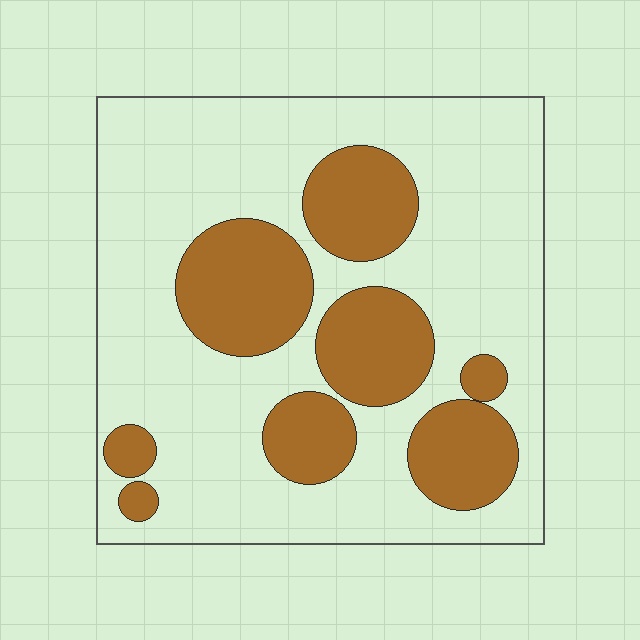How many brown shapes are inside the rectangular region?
8.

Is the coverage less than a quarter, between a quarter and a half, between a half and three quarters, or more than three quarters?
Between a quarter and a half.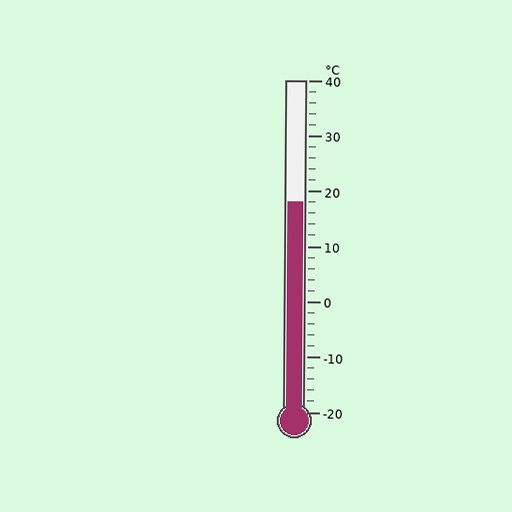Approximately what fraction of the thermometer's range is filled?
The thermometer is filled to approximately 65% of its range.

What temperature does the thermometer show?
The thermometer shows approximately 18°C.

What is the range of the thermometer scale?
The thermometer scale ranges from -20°C to 40°C.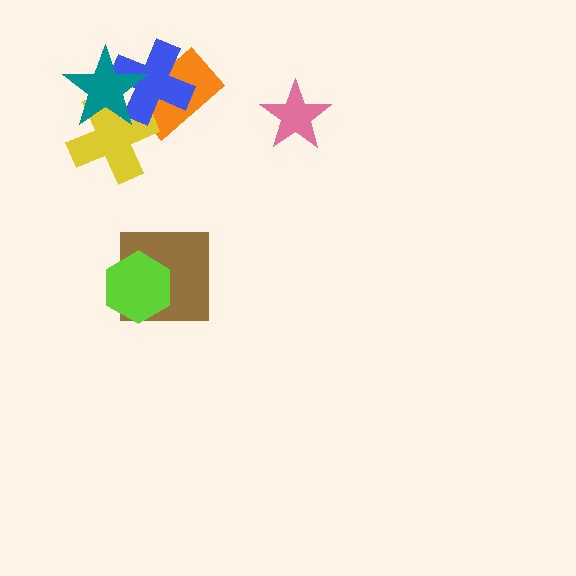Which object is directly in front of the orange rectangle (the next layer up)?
The yellow cross is directly in front of the orange rectangle.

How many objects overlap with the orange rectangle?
3 objects overlap with the orange rectangle.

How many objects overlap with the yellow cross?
3 objects overlap with the yellow cross.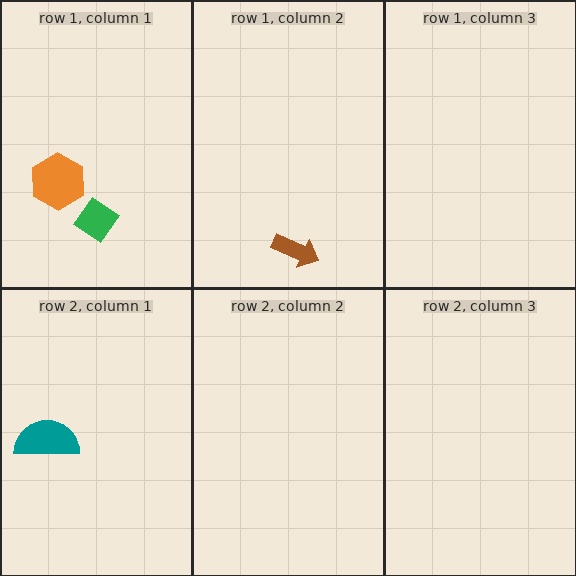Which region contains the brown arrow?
The row 1, column 2 region.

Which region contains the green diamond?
The row 1, column 1 region.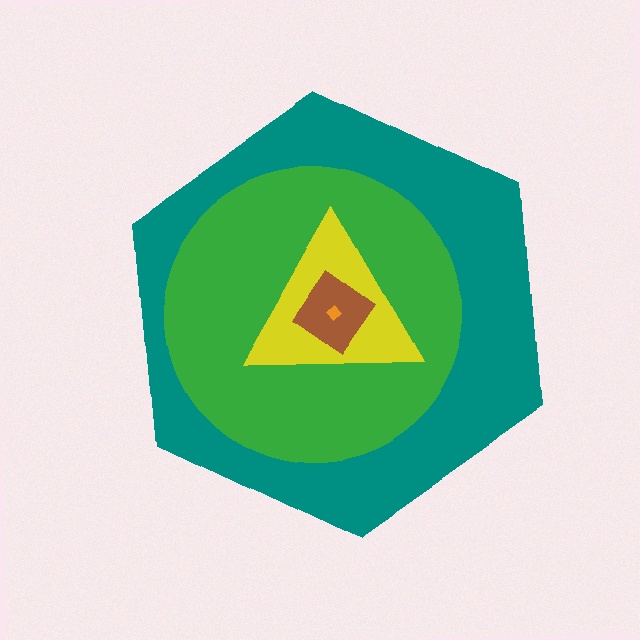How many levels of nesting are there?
5.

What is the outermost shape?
The teal hexagon.